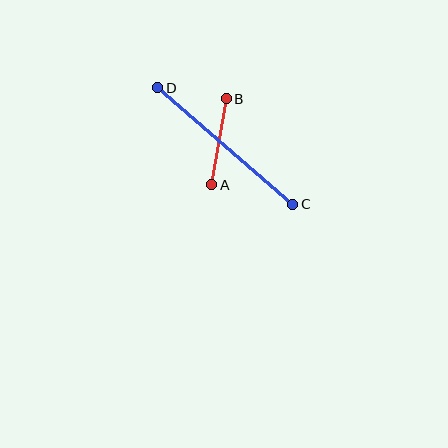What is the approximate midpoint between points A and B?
The midpoint is at approximately (219, 142) pixels.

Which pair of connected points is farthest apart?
Points C and D are farthest apart.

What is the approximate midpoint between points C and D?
The midpoint is at approximately (225, 146) pixels.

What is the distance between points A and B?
The distance is approximately 87 pixels.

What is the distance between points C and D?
The distance is approximately 179 pixels.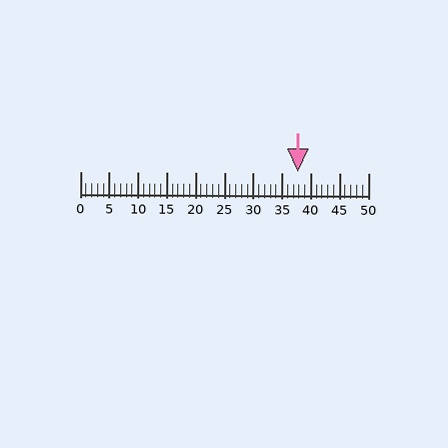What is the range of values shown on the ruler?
The ruler shows values from 0 to 50.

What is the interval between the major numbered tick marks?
The major tick marks are spaced 5 units apart.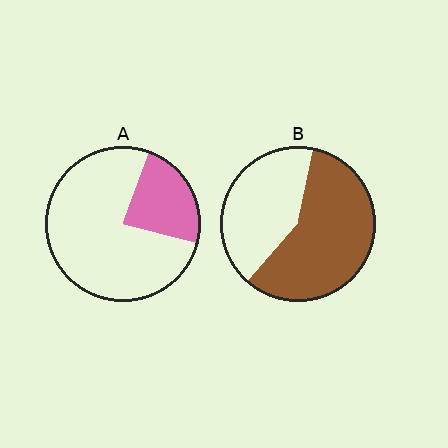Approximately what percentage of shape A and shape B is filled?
A is approximately 25% and B is approximately 60%.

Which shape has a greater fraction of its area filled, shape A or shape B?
Shape B.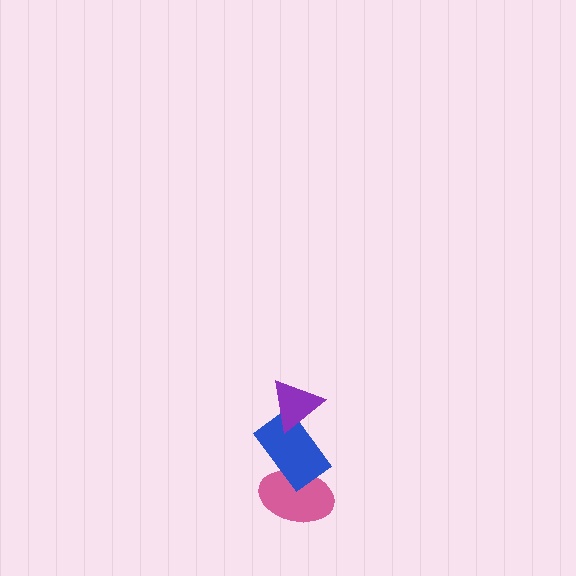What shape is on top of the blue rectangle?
The purple triangle is on top of the blue rectangle.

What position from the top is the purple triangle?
The purple triangle is 1st from the top.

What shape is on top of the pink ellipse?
The blue rectangle is on top of the pink ellipse.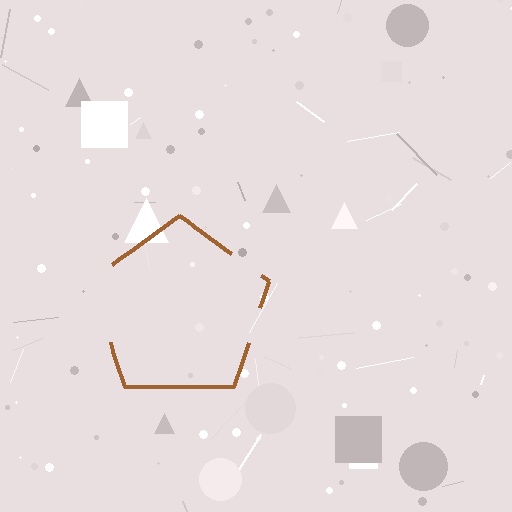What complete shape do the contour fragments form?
The contour fragments form a pentagon.